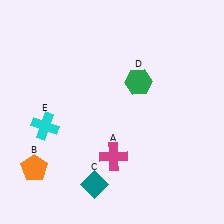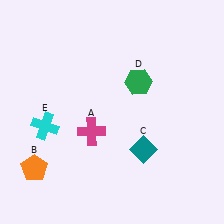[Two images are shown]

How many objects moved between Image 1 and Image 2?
2 objects moved between the two images.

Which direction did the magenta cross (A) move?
The magenta cross (A) moved up.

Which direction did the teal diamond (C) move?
The teal diamond (C) moved right.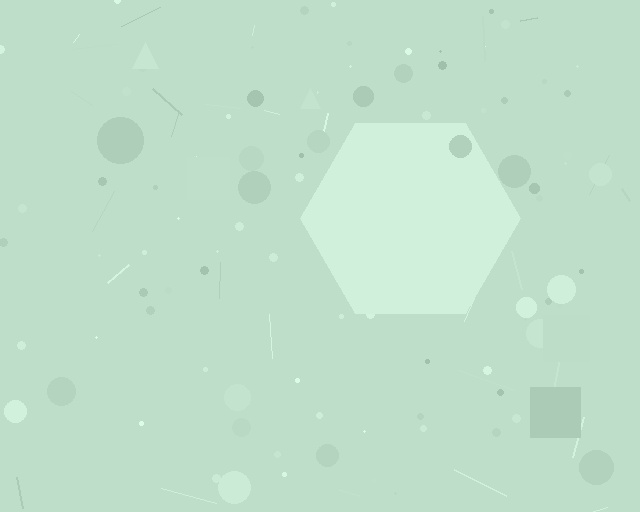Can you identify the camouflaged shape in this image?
The camouflaged shape is a hexagon.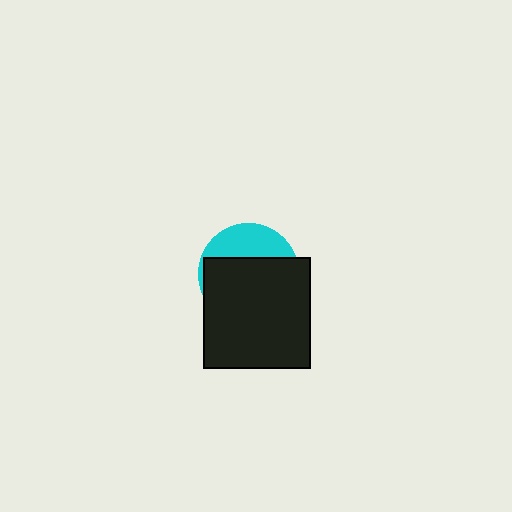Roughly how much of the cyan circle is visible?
A small part of it is visible (roughly 32%).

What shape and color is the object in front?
The object in front is a black rectangle.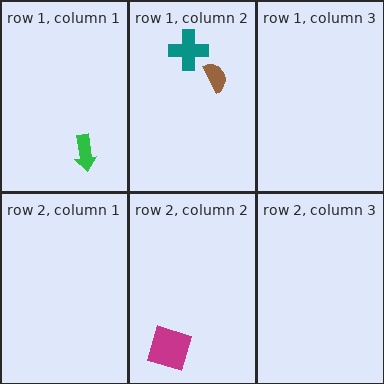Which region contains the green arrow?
The row 1, column 1 region.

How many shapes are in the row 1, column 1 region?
1.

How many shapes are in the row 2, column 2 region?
1.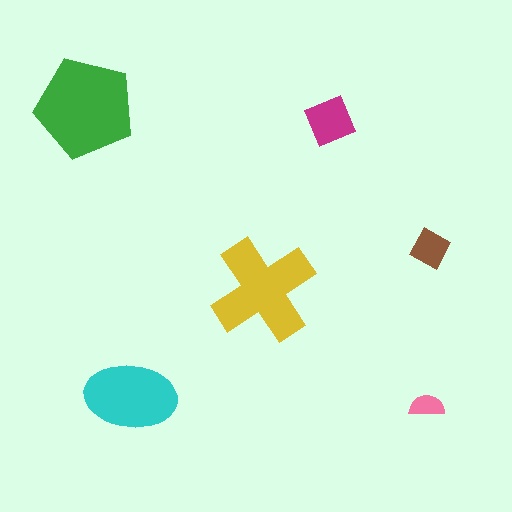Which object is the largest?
The green pentagon.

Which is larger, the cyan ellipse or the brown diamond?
The cyan ellipse.